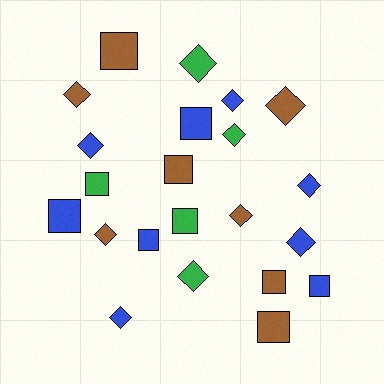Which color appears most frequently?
Blue, with 9 objects.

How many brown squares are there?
There are 4 brown squares.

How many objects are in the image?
There are 22 objects.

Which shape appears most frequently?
Diamond, with 12 objects.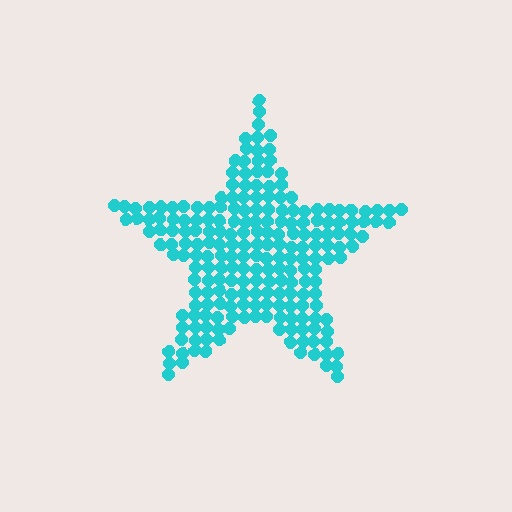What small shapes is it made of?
It is made of small circles.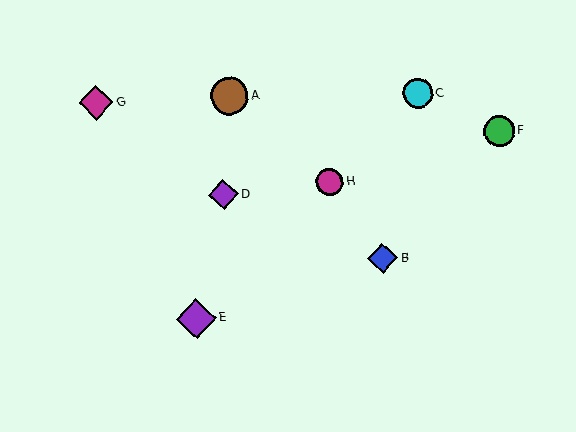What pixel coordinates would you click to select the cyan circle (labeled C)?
Click at (418, 94) to select the cyan circle C.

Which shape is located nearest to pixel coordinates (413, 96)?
The cyan circle (labeled C) at (418, 94) is nearest to that location.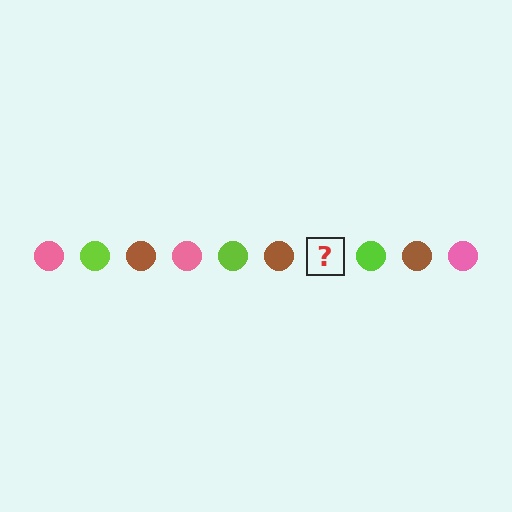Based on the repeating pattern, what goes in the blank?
The blank should be a pink circle.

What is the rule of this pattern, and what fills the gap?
The rule is that the pattern cycles through pink, lime, brown circles. The gap should be filled with a pink circle.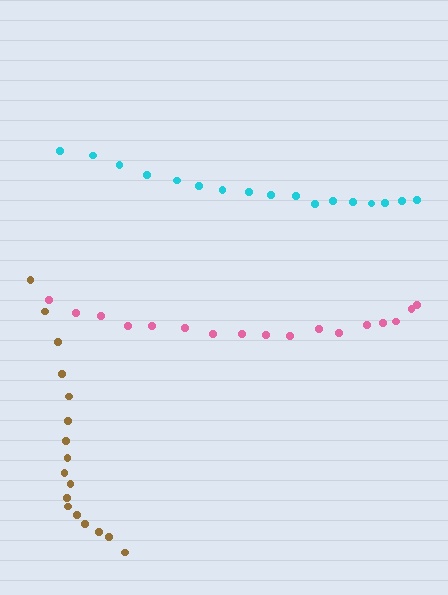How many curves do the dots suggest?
There are 3 distinct paths.